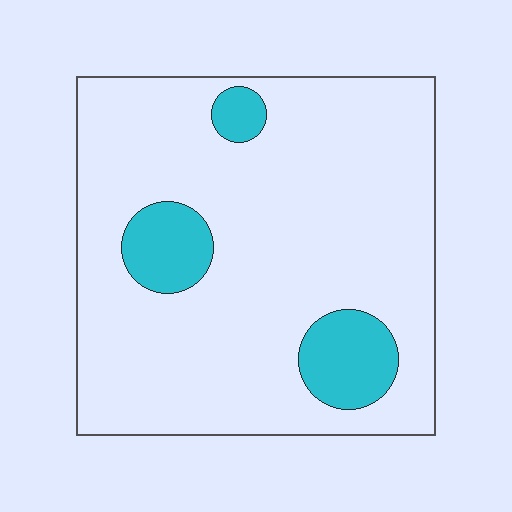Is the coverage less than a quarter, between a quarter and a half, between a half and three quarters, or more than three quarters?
Less than a quarter.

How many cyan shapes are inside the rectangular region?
3.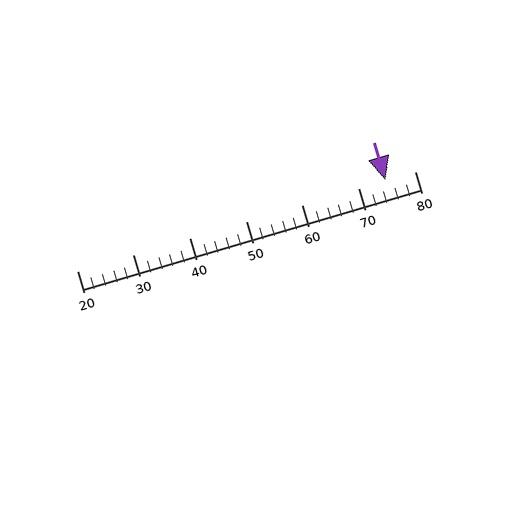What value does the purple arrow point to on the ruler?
The purple arrow points to approximately 75.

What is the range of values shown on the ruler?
The ruler shows values from 20 to 80.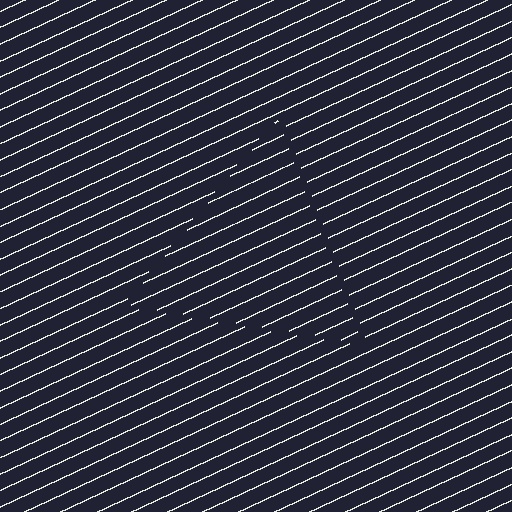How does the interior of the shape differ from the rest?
The interior of the shape contains the same grating, shifted by half a period — the contour is defined by the phase discontinuity where line-ends from the inner and outer gratings abut.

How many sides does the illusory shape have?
3 sides — the line-ends trace a triangle.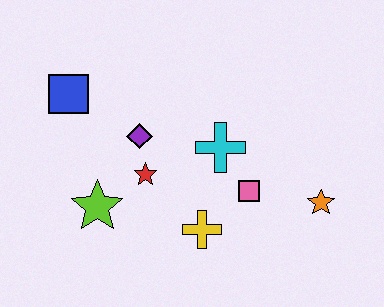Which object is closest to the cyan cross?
The pink square is closest to the cyan cross.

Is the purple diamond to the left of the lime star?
No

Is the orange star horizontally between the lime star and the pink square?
No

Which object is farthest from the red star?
The orange star is farthest from the red star.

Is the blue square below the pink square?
No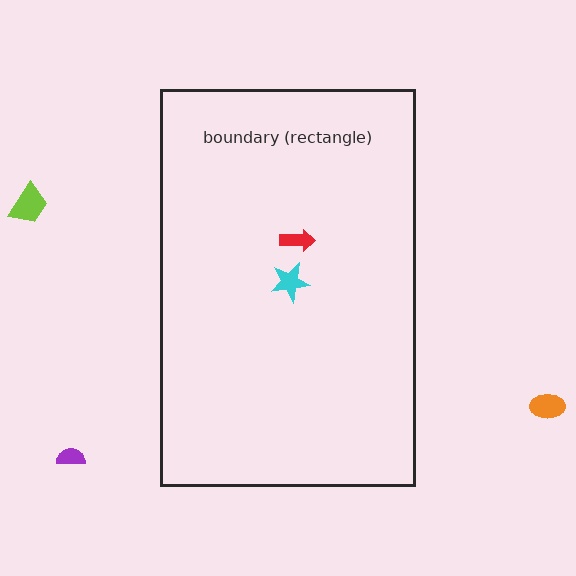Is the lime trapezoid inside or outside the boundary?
Outside.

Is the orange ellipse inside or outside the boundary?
Outside.